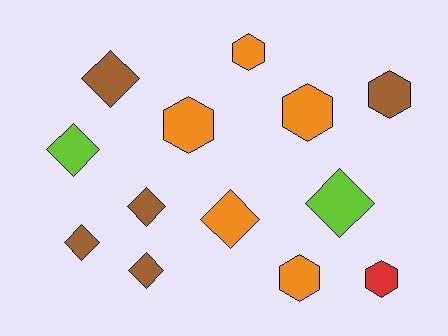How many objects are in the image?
There are 13 objects.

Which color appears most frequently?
Brown, with 5 objects.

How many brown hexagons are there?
There is 1 brown hexagon.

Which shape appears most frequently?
Diamond, with 7 objects.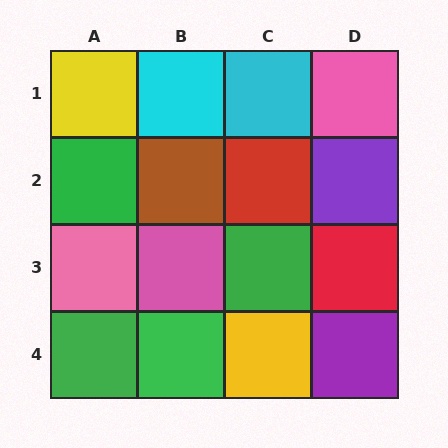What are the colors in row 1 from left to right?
Yellow, cyan, cyan, pink.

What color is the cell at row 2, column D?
Purple.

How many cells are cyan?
2 cells are cyan.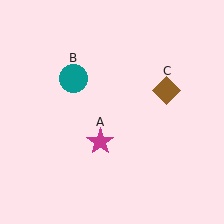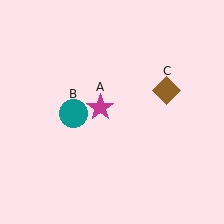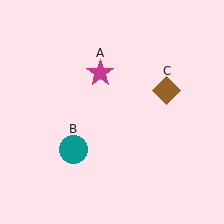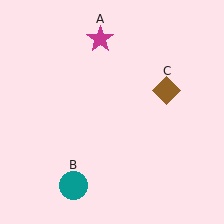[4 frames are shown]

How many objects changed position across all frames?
2 objects changed position: magenta star (object A), teal circle (object B).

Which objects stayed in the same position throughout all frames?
Brown diamond (object C) remained stationary.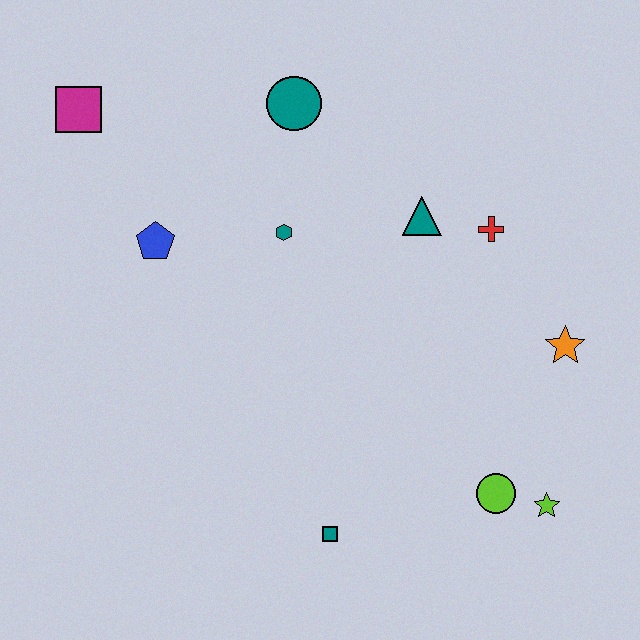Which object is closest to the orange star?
The red cross is closest to the orange star.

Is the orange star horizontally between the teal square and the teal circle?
No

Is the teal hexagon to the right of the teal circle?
No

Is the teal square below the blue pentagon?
Yes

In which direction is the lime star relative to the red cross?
The lime star is below the red cross.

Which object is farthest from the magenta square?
The lime star is farthest from the magenta square.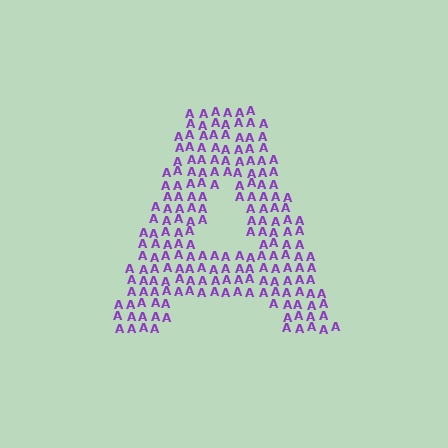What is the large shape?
The large shape is the letter A.